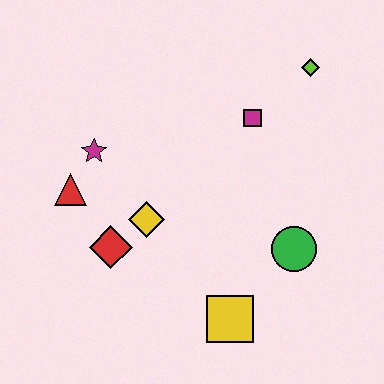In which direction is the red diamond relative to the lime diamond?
The red diamond is to the left of the lime diamond.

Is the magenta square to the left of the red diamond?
No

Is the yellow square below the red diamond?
Yes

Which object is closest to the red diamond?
The yellow diamond is closest to the red diamond.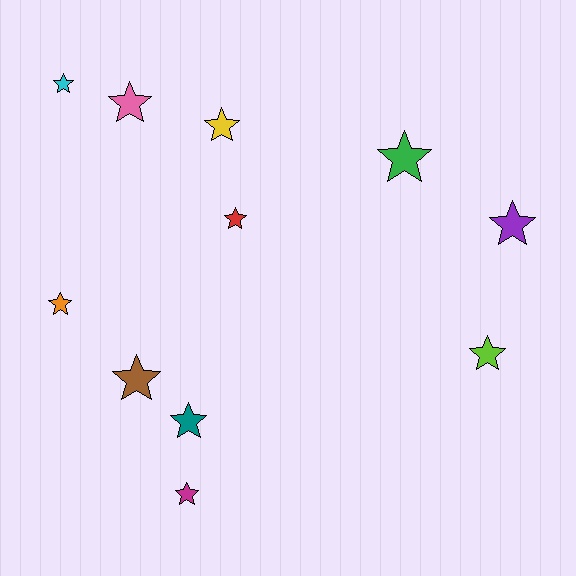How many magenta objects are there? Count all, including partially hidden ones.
There is 1 magenta object.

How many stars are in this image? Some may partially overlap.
There are 11 stars.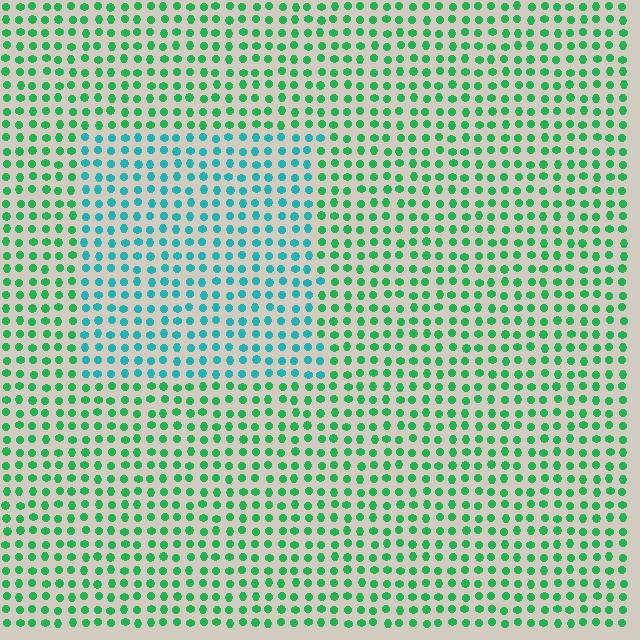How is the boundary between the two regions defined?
The boundary is defined purely by a slight shift in hue (about 40 degrees). Spacing, size, and orientation are identical on both sides.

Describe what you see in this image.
The image is filled with small green elements in a uniform arrangement. A rectangle-shaped region is visible where the elements are tinted to a slightly different hue, forming a subtle color boundary.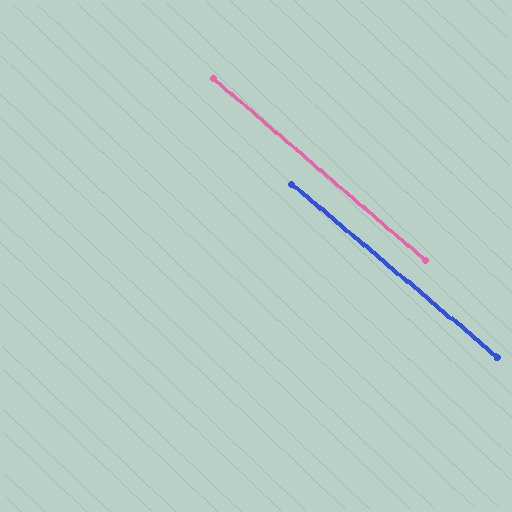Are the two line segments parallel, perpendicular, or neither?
Parallel — their directions differ by only 0.5°.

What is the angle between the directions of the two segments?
Approximately 1 degree.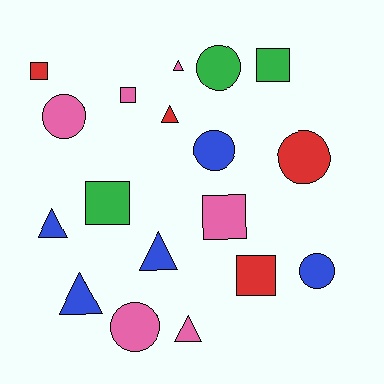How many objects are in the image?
There are 18 objects.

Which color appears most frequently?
Pink, with 6 objects.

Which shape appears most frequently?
Circle, with 6 objects.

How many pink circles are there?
There are 2 pink circles.